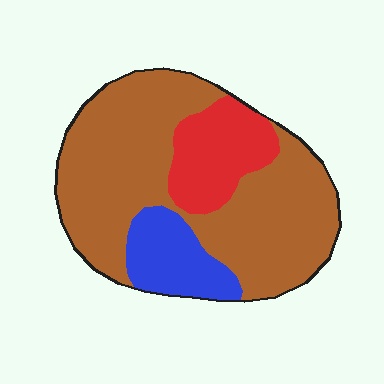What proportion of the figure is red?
Red covers roughly 15% of the figure.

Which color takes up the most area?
Brown, at roughly 70%.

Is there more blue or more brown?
Brown.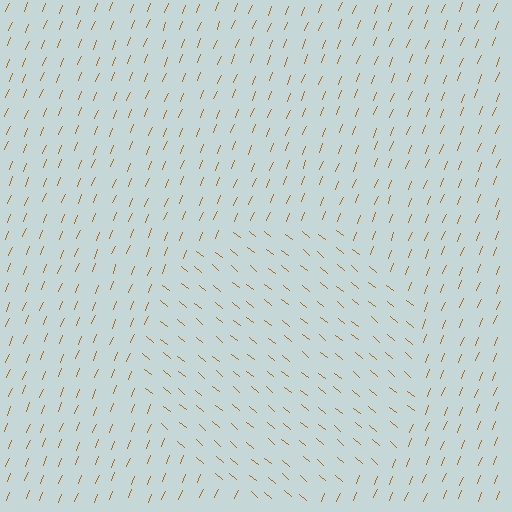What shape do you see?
I see a circle.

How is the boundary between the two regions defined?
The boundary is defined purely by a change in line orientation (approximately 72 degrees difference). All lines are the same color and thickness.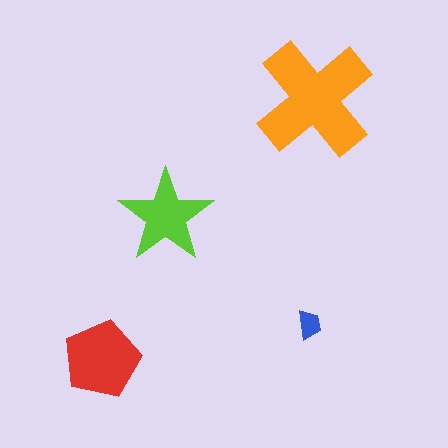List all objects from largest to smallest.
The orange cross, the red pentagon, the lime star, the blue trapezoid.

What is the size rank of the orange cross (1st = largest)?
1st.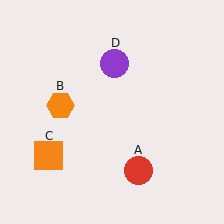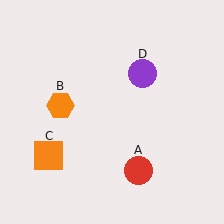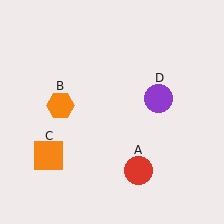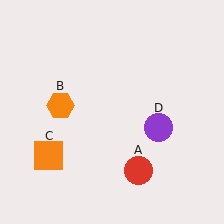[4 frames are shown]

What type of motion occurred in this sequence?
The purple circle (object D) rotated clockwise around the center of the scene.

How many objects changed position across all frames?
1 object changed position: purple circle (object D).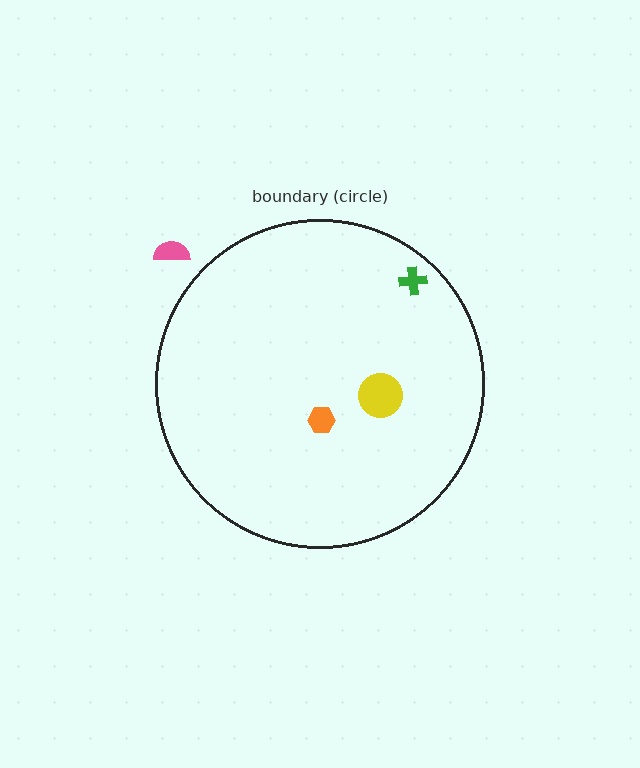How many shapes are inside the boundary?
3 inside, 1 outside.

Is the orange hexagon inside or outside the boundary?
Inside.